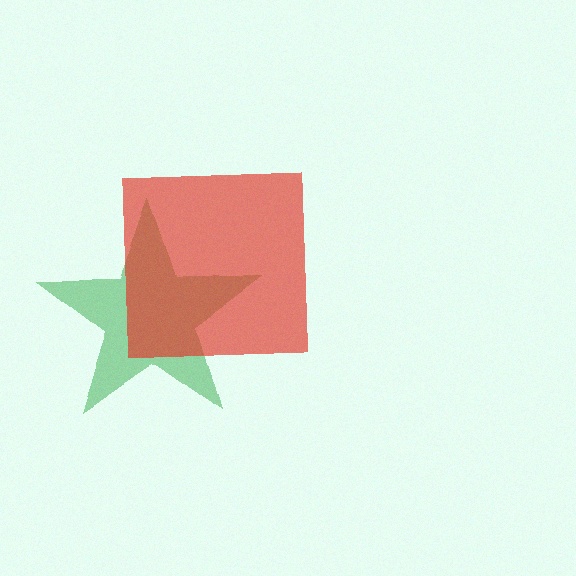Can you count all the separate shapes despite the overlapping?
Yes, there are 2 separate shapes.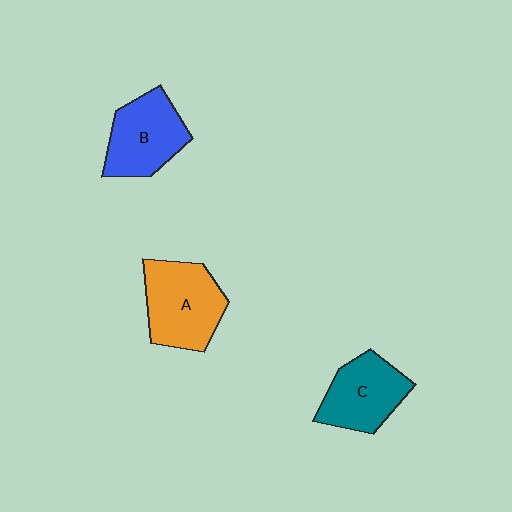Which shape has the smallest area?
Shape C (teal).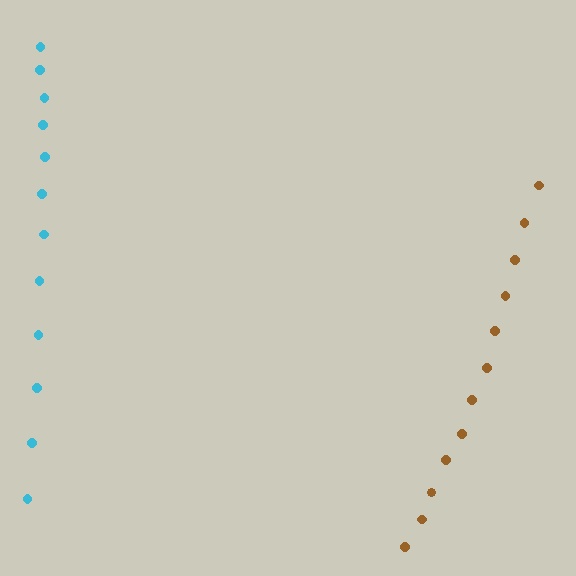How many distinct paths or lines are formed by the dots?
There are 2 distinct paths.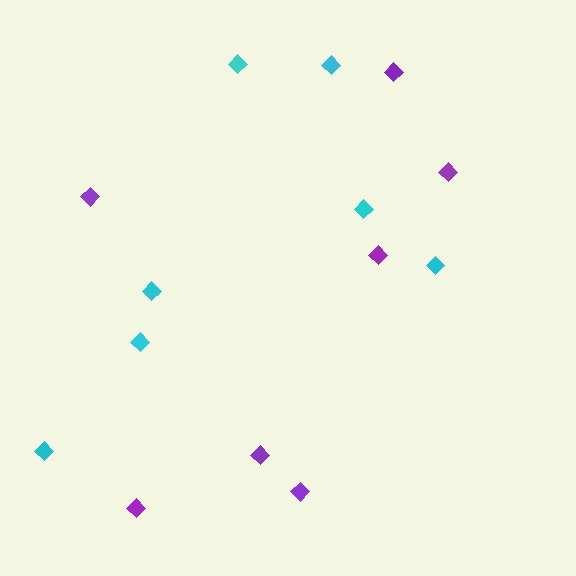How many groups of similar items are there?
There are 2 groups: one group of purple diamonds (7) and one group of cyan diamonds (7).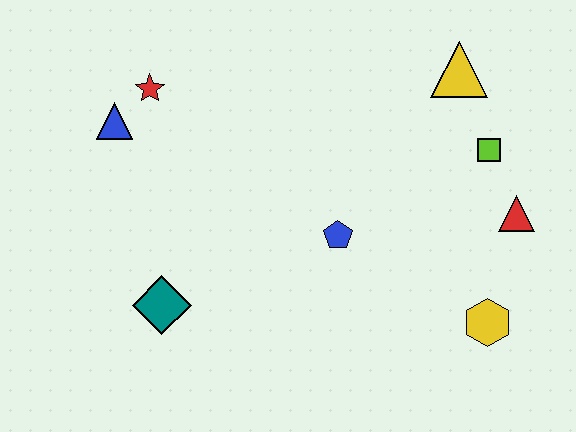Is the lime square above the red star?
No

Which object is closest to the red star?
The blue triangle is closest to the red star.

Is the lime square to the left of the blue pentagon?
No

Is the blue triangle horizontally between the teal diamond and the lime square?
No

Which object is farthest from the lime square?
The blue triangle is farthest from the lime square.